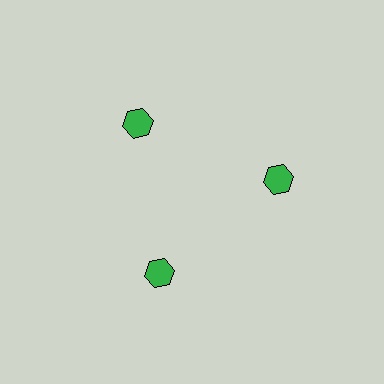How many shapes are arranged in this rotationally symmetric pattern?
There are 3 shapes, arranged in 3 groups of 1.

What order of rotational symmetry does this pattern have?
This pattern has 3-fold rotational symmetry.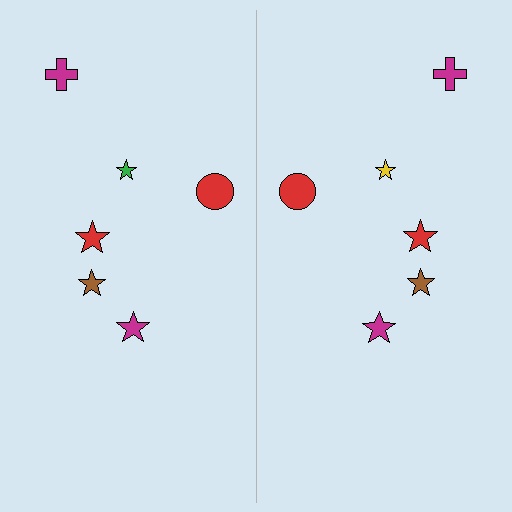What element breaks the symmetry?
The yellow star on the right side breaks the symmetry — its mirror counterpart is green.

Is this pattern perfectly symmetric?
No, the pattern is not perfectly symmetric. The yellow star on the right side breaks the symmetry — its mirror counterpart is green.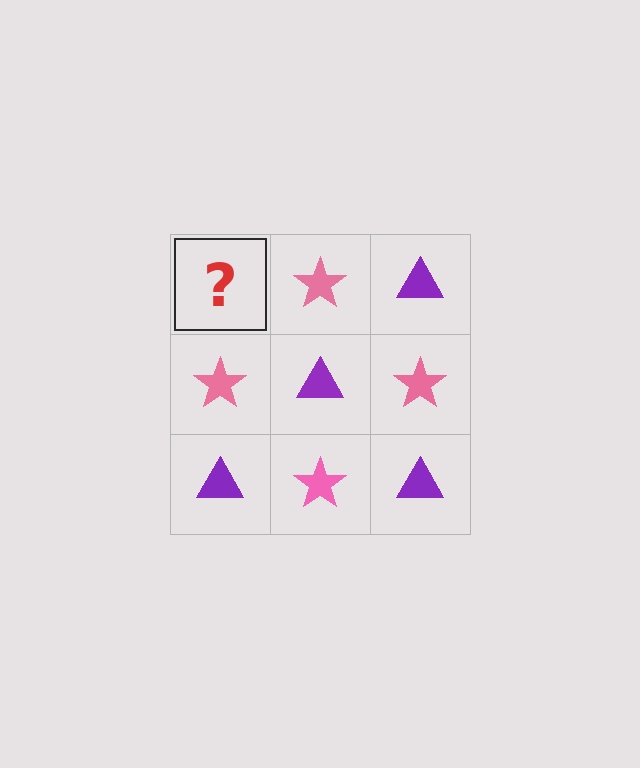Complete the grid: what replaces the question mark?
The question mark should be replaced with a purple triangle.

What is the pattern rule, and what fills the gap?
The rule is that it alternates purple triangle and pink star in a checkerboard pattern. The gap should be filled with a purple triangle.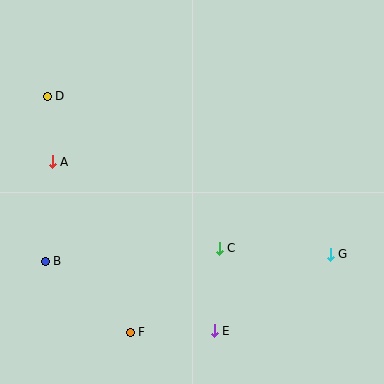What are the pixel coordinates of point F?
Point F is at (130, 332).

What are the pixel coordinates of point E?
Point E is at (214, 331).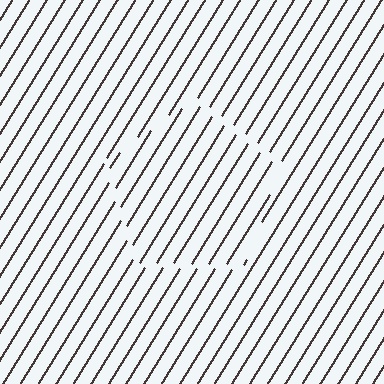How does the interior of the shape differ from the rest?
The interior of the shape contains the same grating, shifted by half a period — the contour is defined by the phase discontinuity where line-ends from the inner and outer gratings abut.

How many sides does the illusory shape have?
5 sides — the line-ends trace a pentagon.